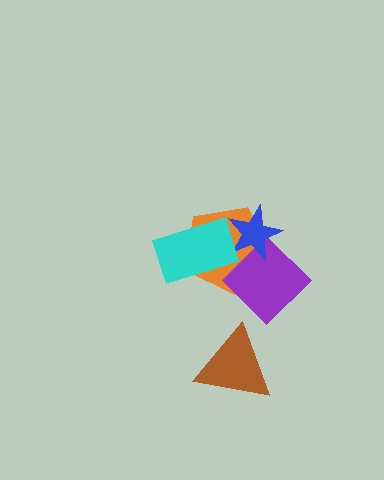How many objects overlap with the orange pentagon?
3 objects overlap with the orange pentagon.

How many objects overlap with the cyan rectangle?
1 object overlaps with the cyan rectangle.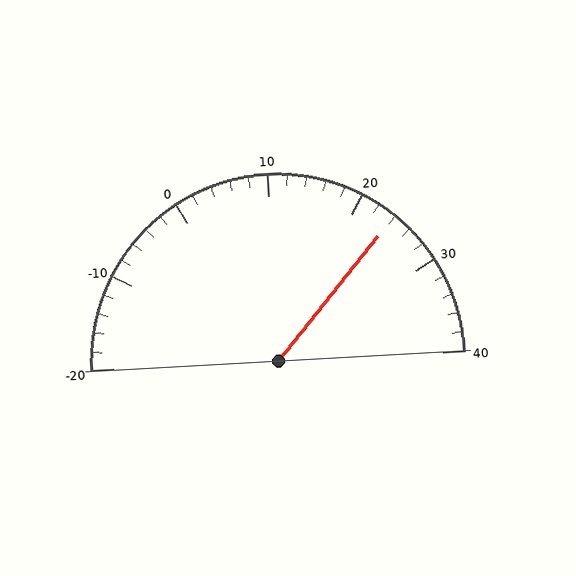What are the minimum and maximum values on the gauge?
The gauge ranges from -20 to 40.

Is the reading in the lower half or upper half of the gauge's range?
The reading is in the upper half of the range (-20 to 40).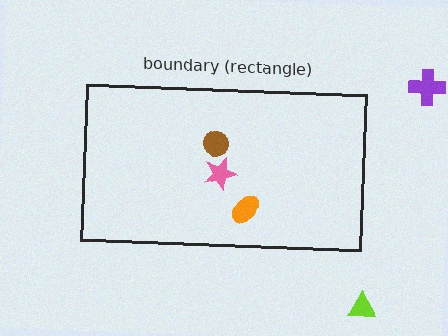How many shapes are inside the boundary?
3 inside, 2 outside.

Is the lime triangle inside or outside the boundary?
Outside.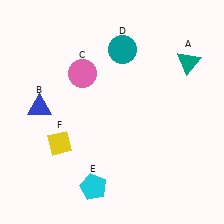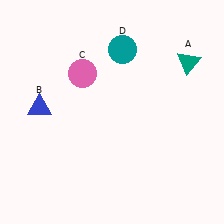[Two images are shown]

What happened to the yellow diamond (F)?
The yellow diamond (F) was removed in Image 2. It was in the bottom-left area of Image 1.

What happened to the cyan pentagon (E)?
The cyan pentagon (E) was removed in Image 2. It was in the bottom-left area of Image 1.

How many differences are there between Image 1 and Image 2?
There are 2 differences between the two images.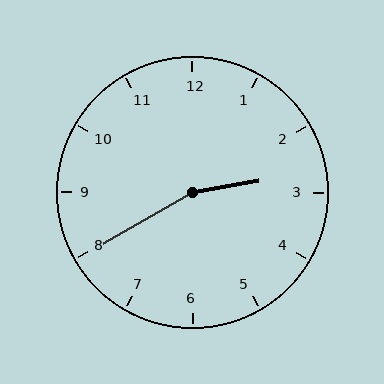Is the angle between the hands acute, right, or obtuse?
It is obtuse.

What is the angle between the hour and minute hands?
Approximately 160 degrees.